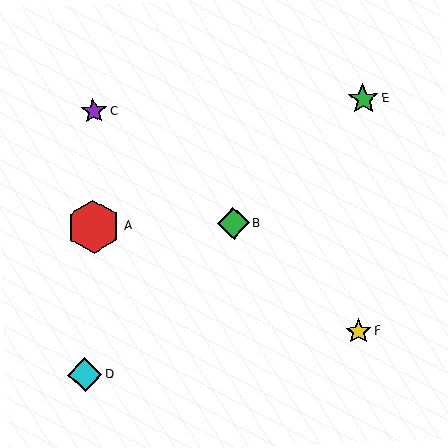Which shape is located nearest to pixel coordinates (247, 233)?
The green diamond (labeled B) at (233, 223) is nearest to that location.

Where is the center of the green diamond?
The center of the green diamond is at (233, 223).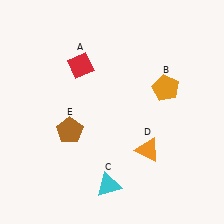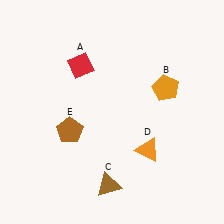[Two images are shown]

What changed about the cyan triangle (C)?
In Image 1, C is cyan. In Image 2, it changed to brown.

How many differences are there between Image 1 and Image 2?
There is 1 difference between the two images.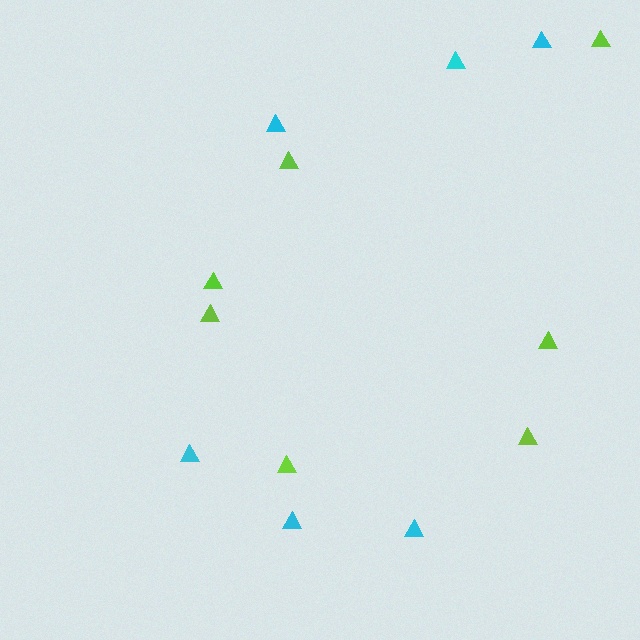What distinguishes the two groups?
There are 2 groups: one group of lime triangles (7) and one group of cyan triangles (6).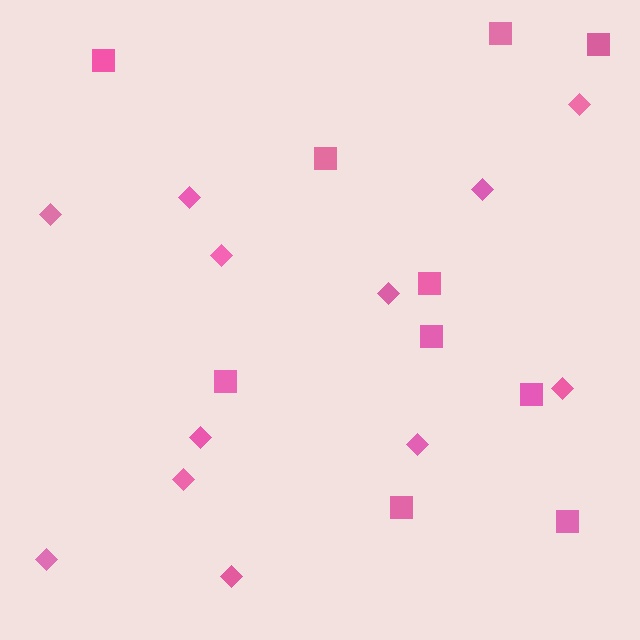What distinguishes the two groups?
There are 2 groups: one group of squares (10) and one group of diamonds (12).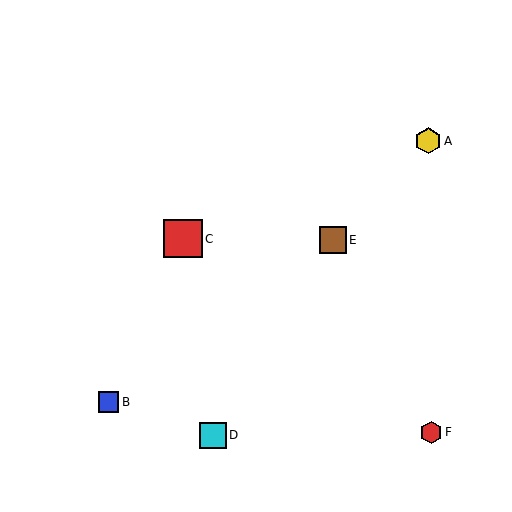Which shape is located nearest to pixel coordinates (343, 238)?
The brown square (labeled E) at (333, 240) is nearest to that location.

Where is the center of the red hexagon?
The center of the red hexagon is at (431, 432).